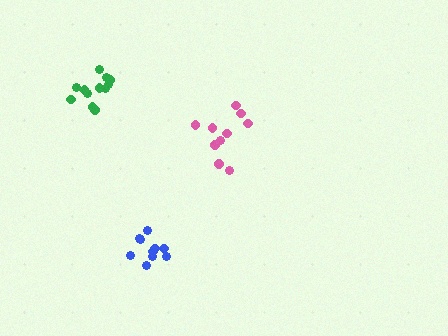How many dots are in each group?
Group 1: 10 dots, Group 2: 10 dots, Group 3: 12 dots (32 total).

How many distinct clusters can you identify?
There are 3 distinct clusters.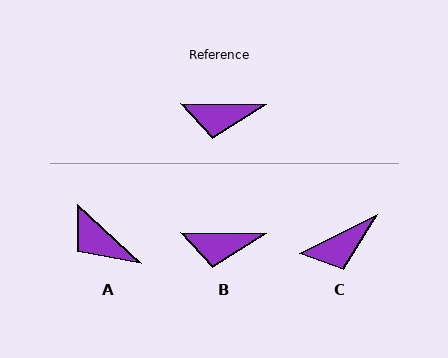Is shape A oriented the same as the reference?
No, it is off by about 42 degrees.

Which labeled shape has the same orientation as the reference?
B.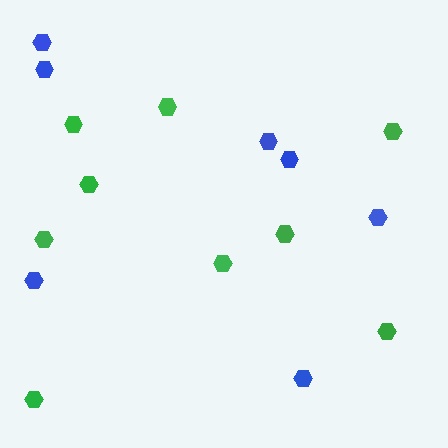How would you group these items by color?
There are 2 groups: one group of green hexagons (9) and one group of blue hexagons (7).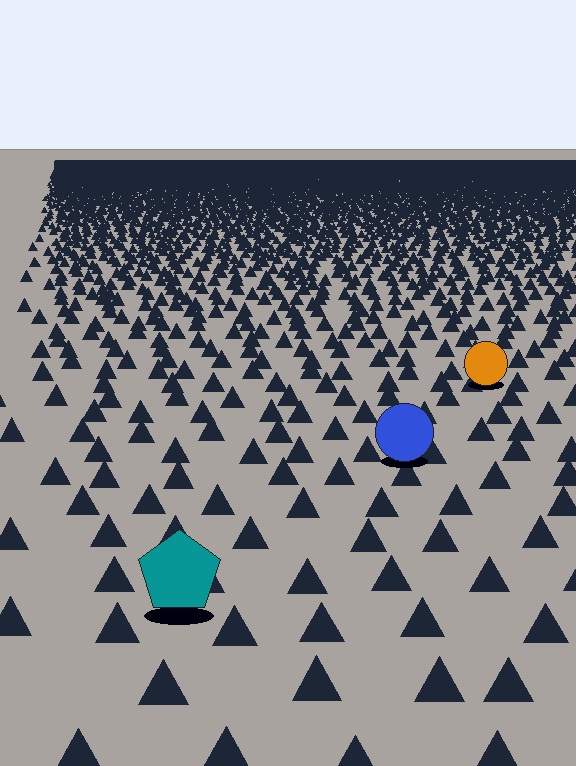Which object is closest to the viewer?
The teal pentagon is closest. The texture marks near it are larger and more spread out.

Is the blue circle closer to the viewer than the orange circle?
Yes. The blue circle is closer — you can tell from the texture gradient: the ground texture is coarser near it.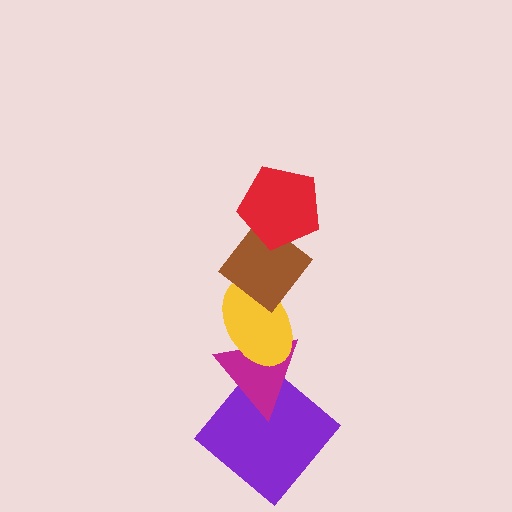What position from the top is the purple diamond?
The purple diamond is 5th from the top.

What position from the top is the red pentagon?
The red pentagon is 1st from the top.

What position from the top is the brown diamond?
The brown diamond is 2nd from the top.